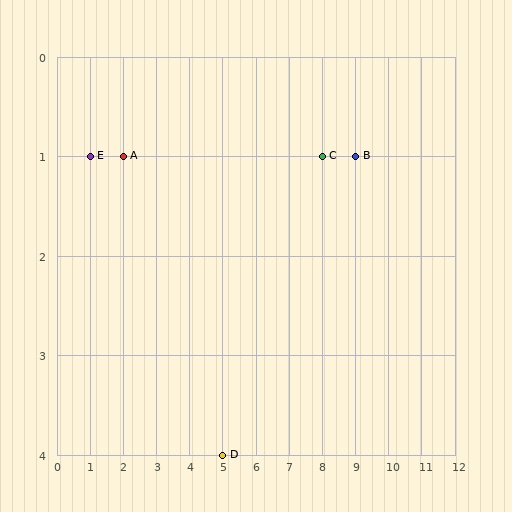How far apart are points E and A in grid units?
Points E and A are 1 column apart.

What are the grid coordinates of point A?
Point A is at grid coordinates (2, 1).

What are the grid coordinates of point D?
Point D is at grid coordinates (5, 4).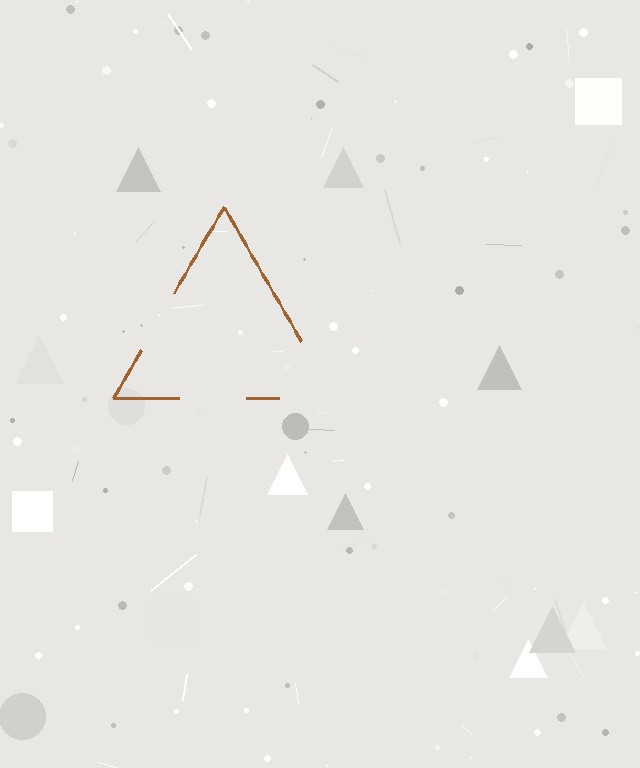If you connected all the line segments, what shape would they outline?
They would outline a triangle.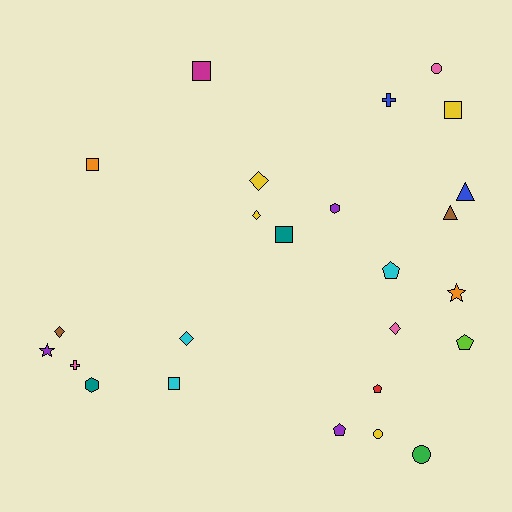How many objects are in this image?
There are 25 objects.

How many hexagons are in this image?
There are 2 hexagons.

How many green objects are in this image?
There is 1 green object.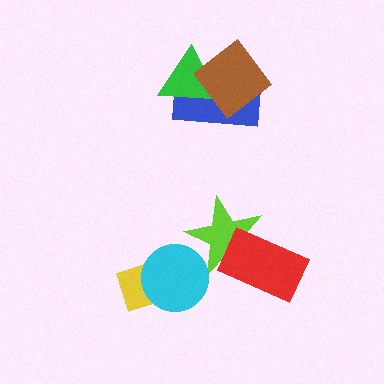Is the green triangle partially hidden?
Yes, it is partially covered by another shape.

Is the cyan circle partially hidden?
No, no other shape covers it.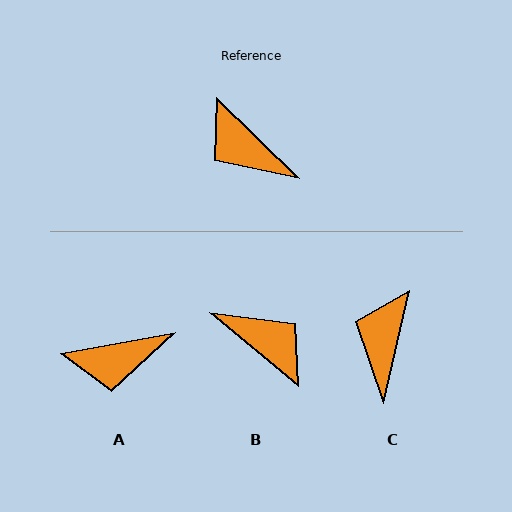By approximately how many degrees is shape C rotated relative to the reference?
Approximately 59 degrees clockwise.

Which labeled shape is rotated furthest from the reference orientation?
B, about 176 degrees away.